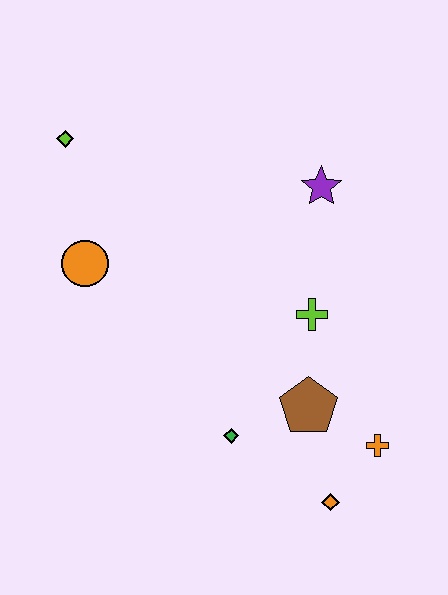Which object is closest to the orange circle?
The lime diamond is closest to the orange circle.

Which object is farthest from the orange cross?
The lime diamond is farthest from the orange cross.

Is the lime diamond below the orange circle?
No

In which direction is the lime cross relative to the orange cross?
The lime cross is above the orange cross.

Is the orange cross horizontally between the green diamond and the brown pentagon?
No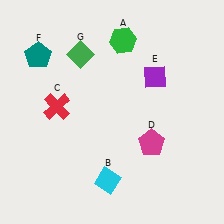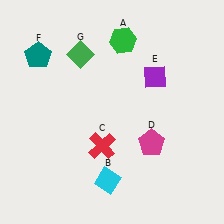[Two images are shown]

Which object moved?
The red cross (C) moved right.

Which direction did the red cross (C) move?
The red cross (C) moved right.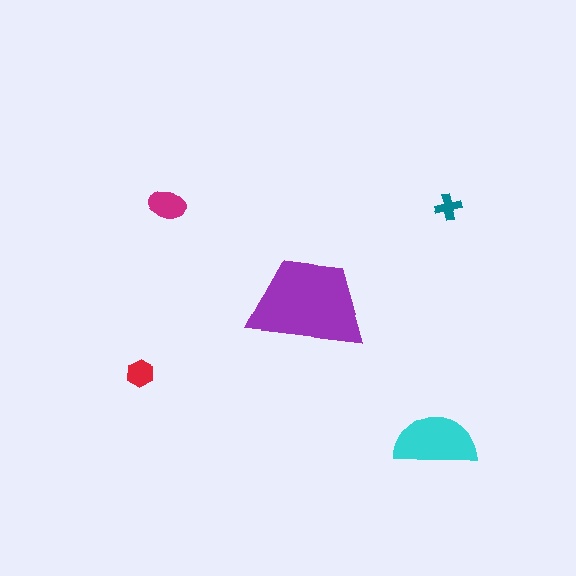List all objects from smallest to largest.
The teal cross, the red hexagon, the magenta ellipse, the cyan semicircle, the purple trapezoid.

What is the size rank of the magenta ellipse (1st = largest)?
3rd.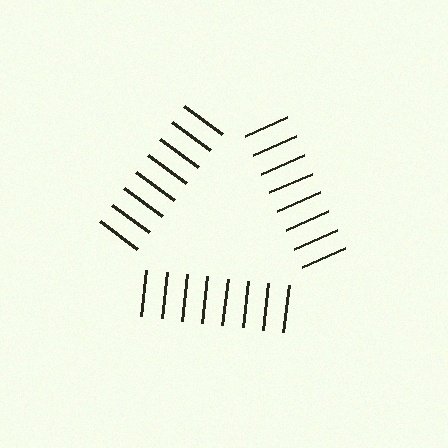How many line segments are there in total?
24 — 8 along each of the 3 edges.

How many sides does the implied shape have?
3 sides — the line-ends trace a triangle.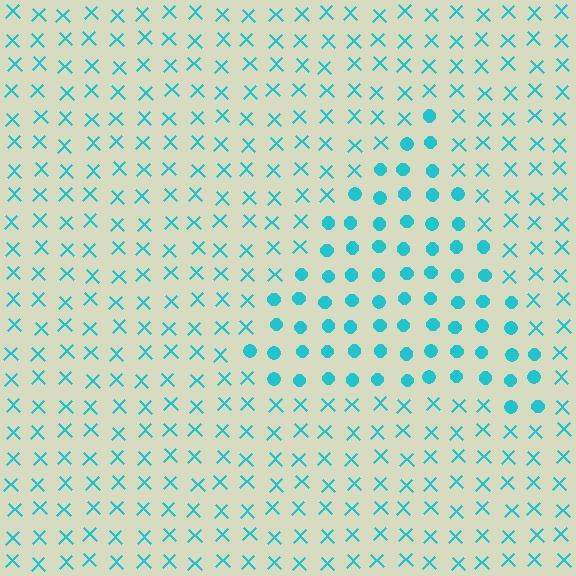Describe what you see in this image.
The image is filled with small cyan elements arranged in a uniform grid. A triangle-shaped region contains circles, while the surrounding area contains X marks. The boundary is defined purely by the change in element shape.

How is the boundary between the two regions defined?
The boundary is defined by a change in element shape: circles inside vs. X marks outside. All elements share the same color and spacing.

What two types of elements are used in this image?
The image uses circles inside the triangle region and X marks outside it.